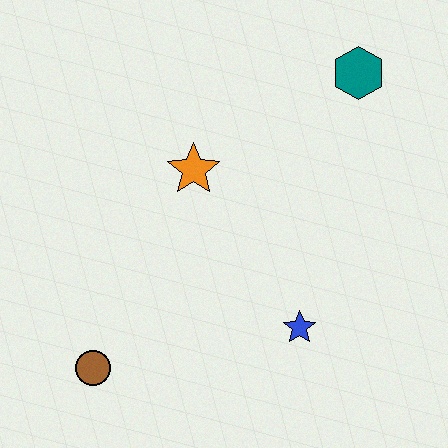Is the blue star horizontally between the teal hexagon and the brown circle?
Yes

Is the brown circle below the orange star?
Yes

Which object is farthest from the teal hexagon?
The brown circle is farthest from the teal hexagon.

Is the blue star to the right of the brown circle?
Yes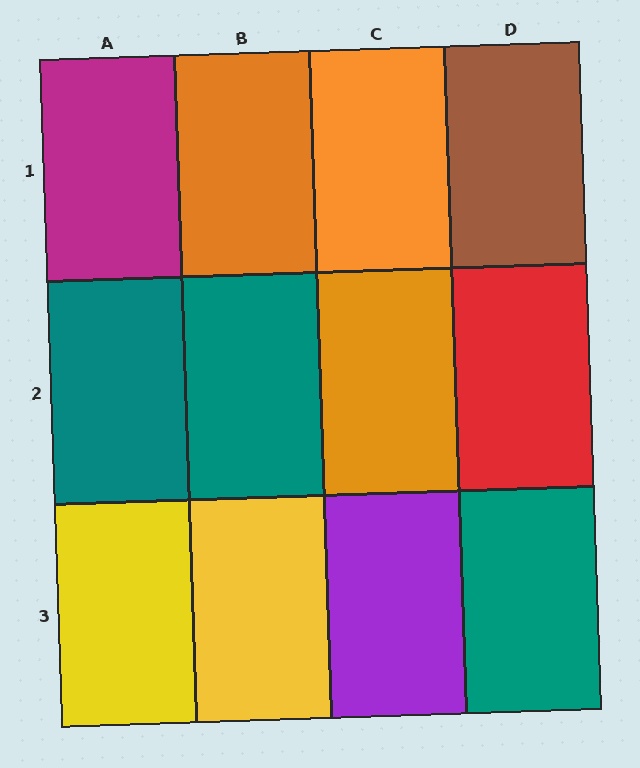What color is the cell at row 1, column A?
Magenta.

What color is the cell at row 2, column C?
Orange.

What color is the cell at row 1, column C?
Orange.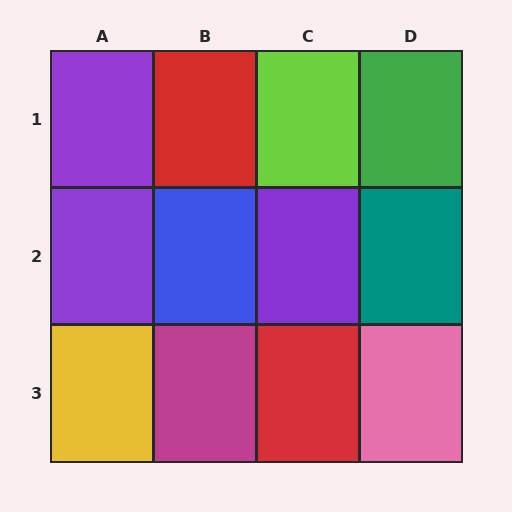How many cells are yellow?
1 cell is yellow.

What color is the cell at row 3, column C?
Red.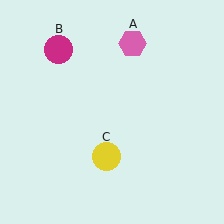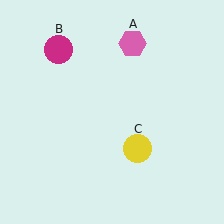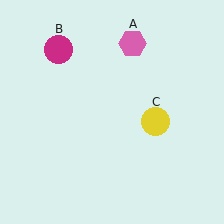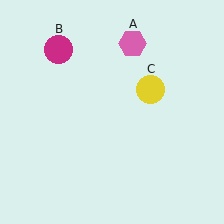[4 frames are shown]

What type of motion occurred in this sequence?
The yellow circle (object C) rotated counterclockwise around the center of the scene.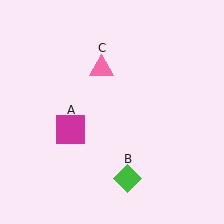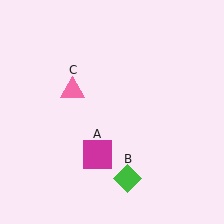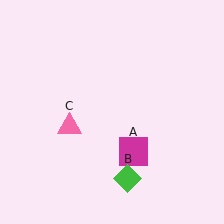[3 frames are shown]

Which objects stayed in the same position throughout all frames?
Green diamond (object B) remained stationary.